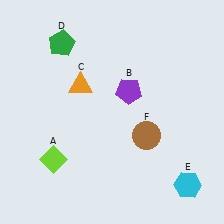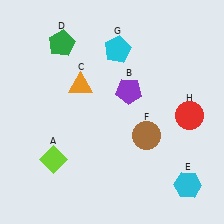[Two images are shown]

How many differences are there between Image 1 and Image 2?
There are 2 differences between the two images.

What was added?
A cyan pentagon (G), a red circle (H) were added in Image 2.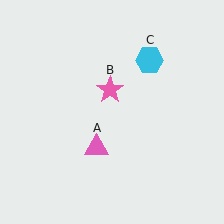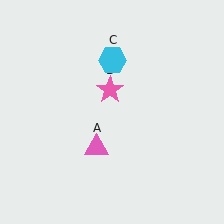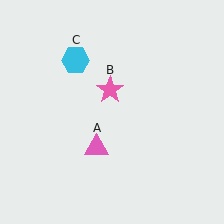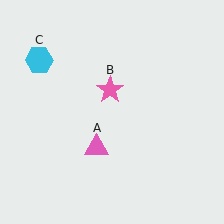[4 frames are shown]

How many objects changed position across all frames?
1 object changed position: cyan hexagon (object C).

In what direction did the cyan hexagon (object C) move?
The cyan hexagon (object C) moved left.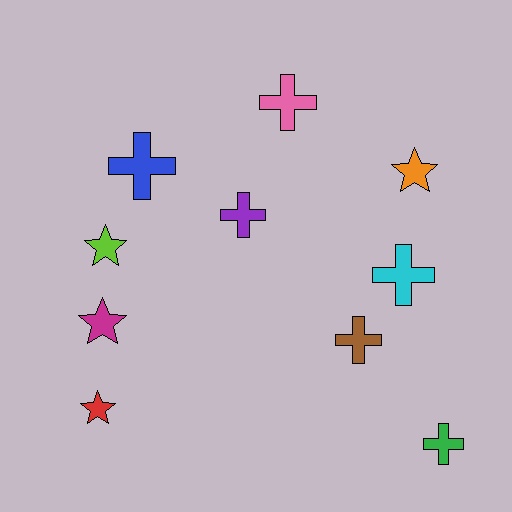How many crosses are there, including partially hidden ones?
There are 6 crosses.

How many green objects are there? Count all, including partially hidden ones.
There is 1 green object.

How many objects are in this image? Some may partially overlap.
There are 10 objects.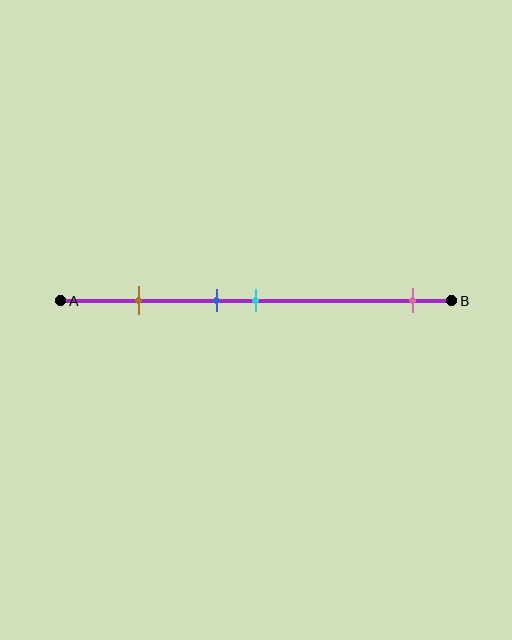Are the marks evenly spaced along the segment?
No, the marks are not evenly spaced.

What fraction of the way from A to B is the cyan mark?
The cyan mark is approximately 50% (0.5) of the way from A to B.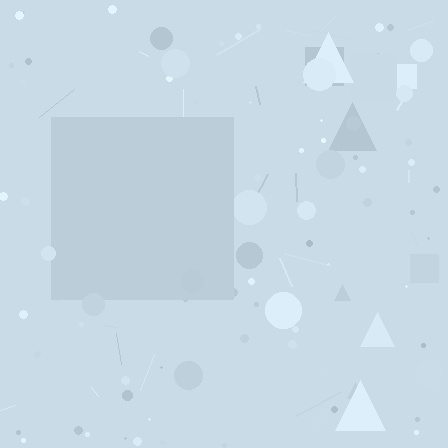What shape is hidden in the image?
A square is hidden in the image.